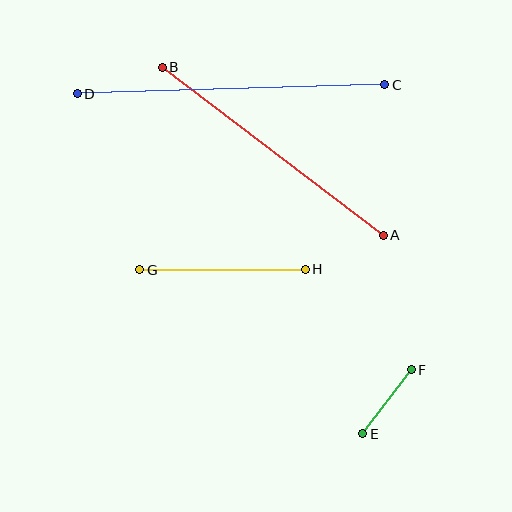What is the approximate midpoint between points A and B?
The midpoint is at approximately (273, 151) pixels.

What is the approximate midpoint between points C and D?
The midpoint is at approximately (231, 89) pixels.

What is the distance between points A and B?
The distance is approximately 278 pixels.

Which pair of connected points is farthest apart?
Points C and D are farthest apart.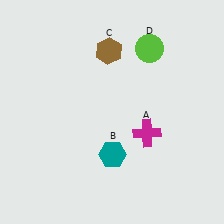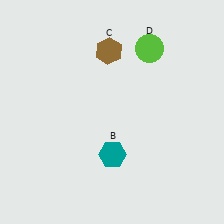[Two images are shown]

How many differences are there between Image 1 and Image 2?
There is 1 difference between the two images.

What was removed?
The magenta cross (A) was removed in Image 2.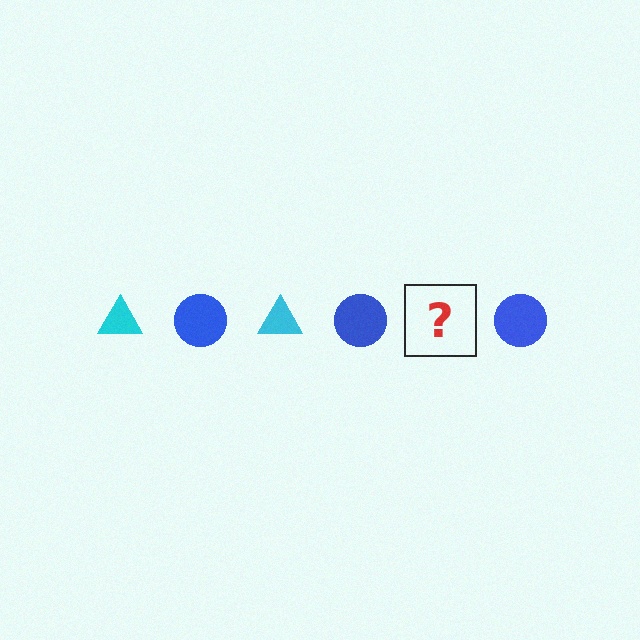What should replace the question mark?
The question mark should be replaced with a cyan triangle.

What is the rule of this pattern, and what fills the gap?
The rule is that the pattern alternates between cyan triangle and blue circle. The gap should be filled with a cyan triangle.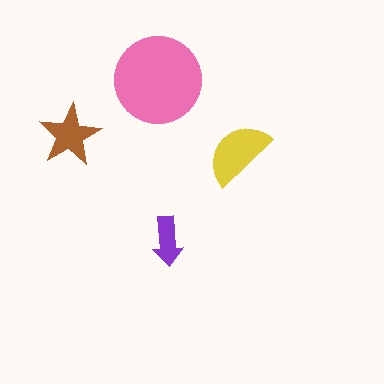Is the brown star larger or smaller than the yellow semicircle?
Smaller.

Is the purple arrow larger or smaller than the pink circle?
Smaller.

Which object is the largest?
The pink circle.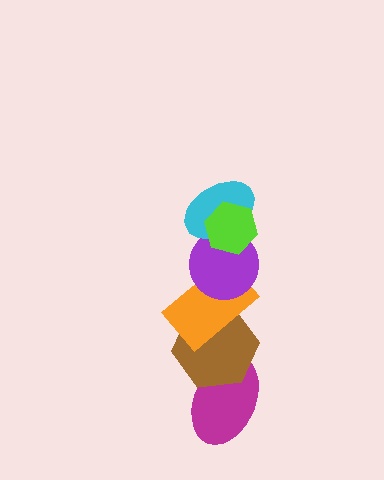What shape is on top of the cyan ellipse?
The lime hexagon is on top of the cyan ellipse.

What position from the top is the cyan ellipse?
The cyan ellipse is 2nd from the top.